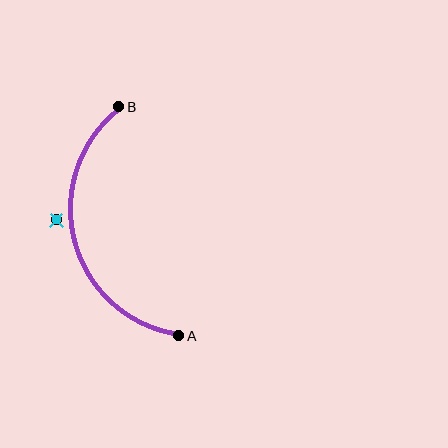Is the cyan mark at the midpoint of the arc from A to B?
No — the cyan mark does not lie on the arc at all. It sits slightly outside the curve.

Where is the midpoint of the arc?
The arc midpoint is the point on the curve farthest from the straight line joining A and B. It sits to the left of that line.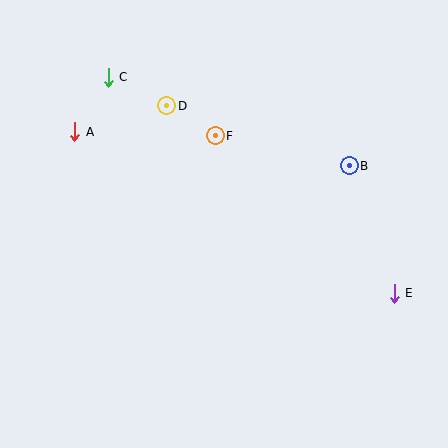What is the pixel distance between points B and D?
The distance between B and D is 192 pixels.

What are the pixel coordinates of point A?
Point A is at (75, 132).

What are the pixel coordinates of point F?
Point F is at (215, 136).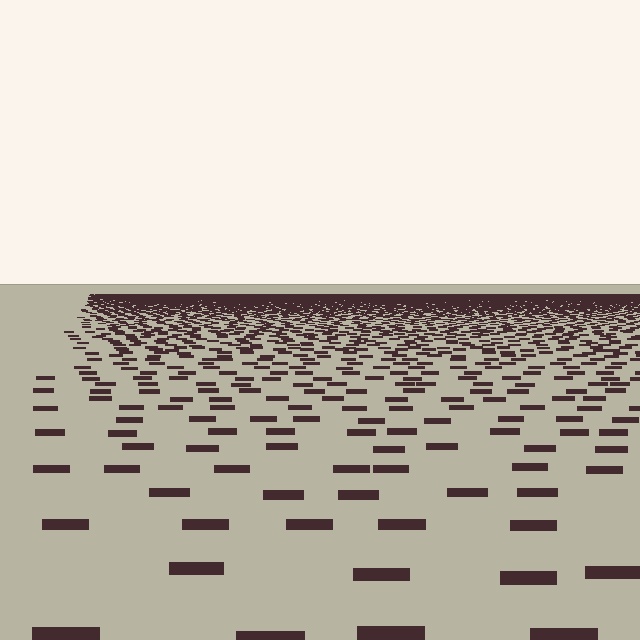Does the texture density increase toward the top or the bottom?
Density increases toward the top.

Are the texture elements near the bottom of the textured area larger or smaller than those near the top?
Larger. Near the bottom, elements are closer to the viewer and appear at a bigger on-screen size.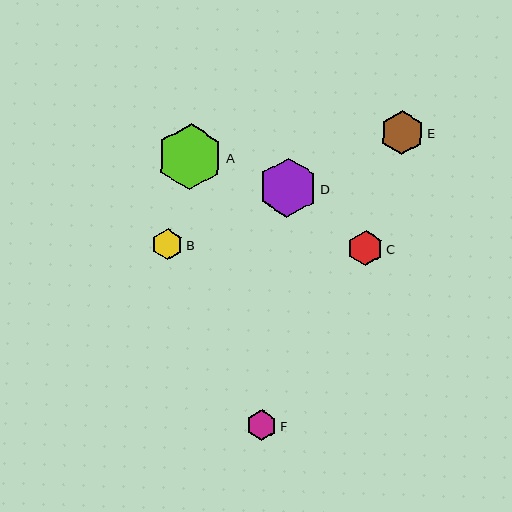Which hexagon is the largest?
Hexagon A is the largest with a size of approximately 66 pixels.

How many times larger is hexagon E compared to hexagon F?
Hexagon E is approximately 1.4 times the size of hexagon F.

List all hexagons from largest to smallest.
From largest to smallest: A, D, E, C, B, F.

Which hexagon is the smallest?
Hexagon F is the smallest with a size of approximately 31 pixels.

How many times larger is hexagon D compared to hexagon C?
Hexagon D is approximately 1.7 times the size of hexagon C.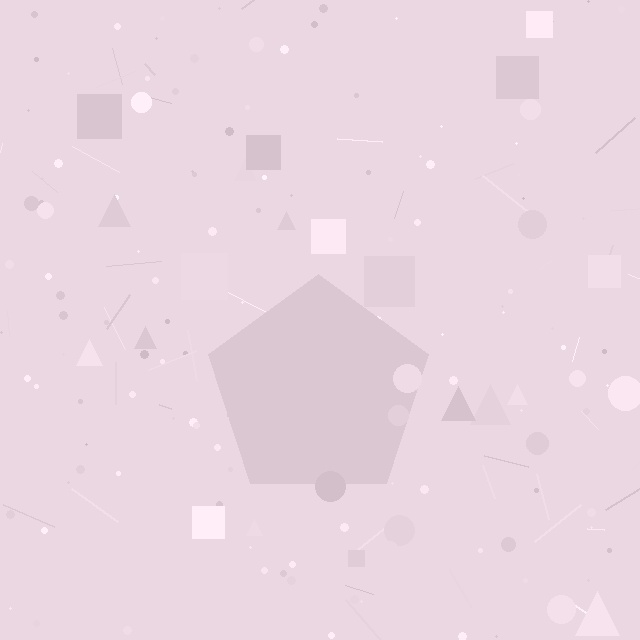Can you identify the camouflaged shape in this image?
The camouflaged shape is a pentagon.